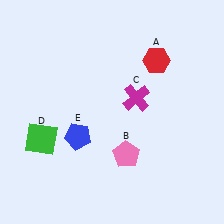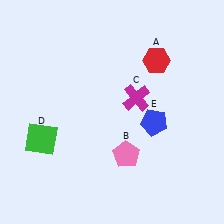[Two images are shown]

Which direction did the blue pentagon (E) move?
The blue pentagon (E) moved right.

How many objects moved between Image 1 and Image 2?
1 object moved between the two images.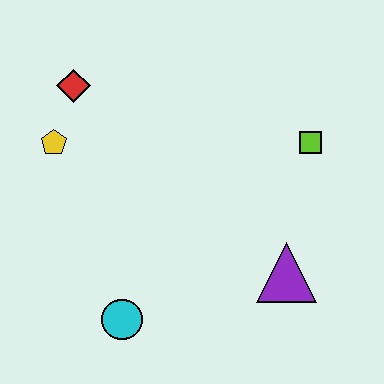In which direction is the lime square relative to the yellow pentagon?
The lime square is to the right of the yellow pentagon.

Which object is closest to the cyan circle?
The purple triangle is closest to the cyan circle.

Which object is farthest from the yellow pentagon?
The purple triangle is farthest from the yellow pentagon.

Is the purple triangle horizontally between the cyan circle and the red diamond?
No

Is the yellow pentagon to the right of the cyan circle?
No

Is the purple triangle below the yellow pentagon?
Yes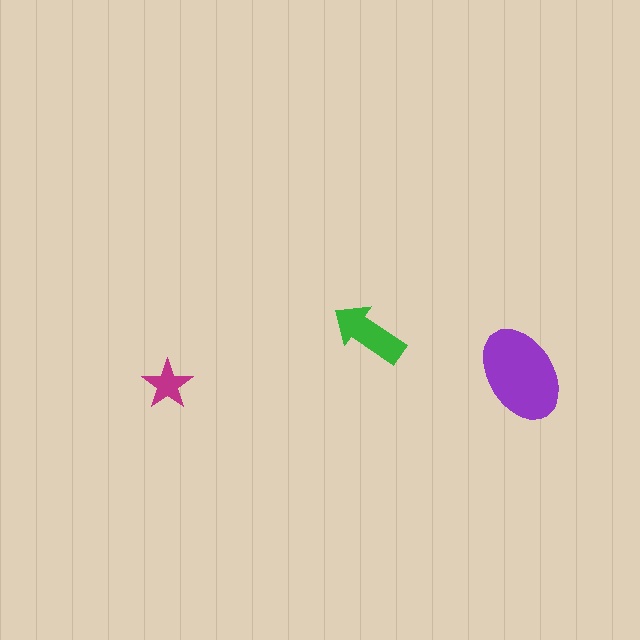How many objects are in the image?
There are 3 objects in the image.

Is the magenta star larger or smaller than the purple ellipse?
Smaller.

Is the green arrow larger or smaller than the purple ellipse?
Smaller.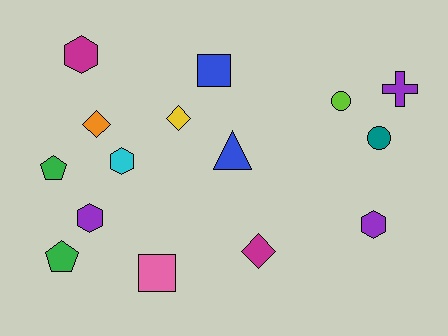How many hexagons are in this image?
There are 4 hexagons.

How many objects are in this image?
There are 15 objects.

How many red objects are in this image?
There are no red objects.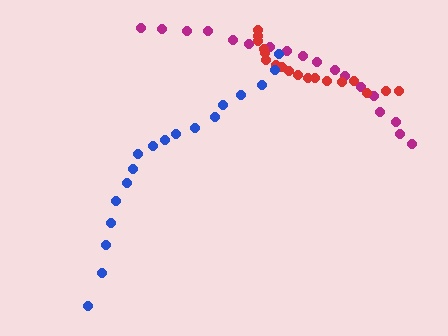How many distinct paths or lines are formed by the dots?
There are 3 distinct paths.